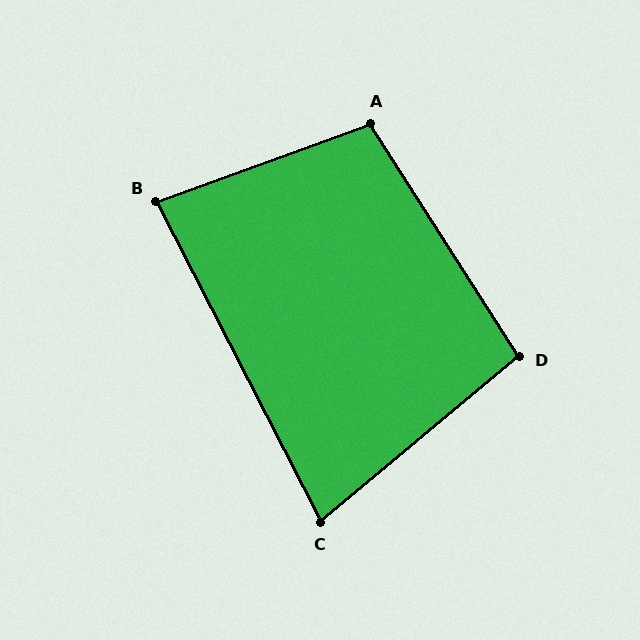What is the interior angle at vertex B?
Approximately 83 degrees (acute).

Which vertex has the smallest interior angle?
C, at approximately 77 degrees.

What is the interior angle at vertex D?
Approximately 97 degrees (obtuse).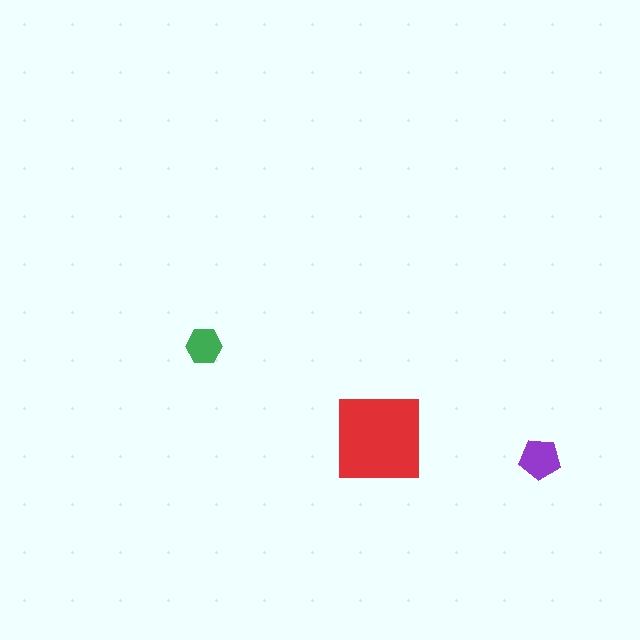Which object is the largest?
The red square.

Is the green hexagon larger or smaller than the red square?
Smaller.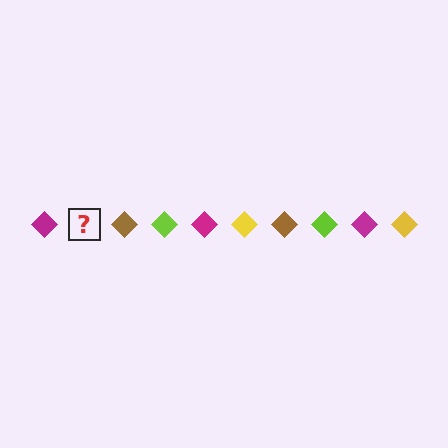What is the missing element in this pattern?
The missing element is a yellow diamond.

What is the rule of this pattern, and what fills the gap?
The rule is that the pattern cycles through magenta, yellow, brown, lime diamonds. The gap should be filled with a yellow diamond.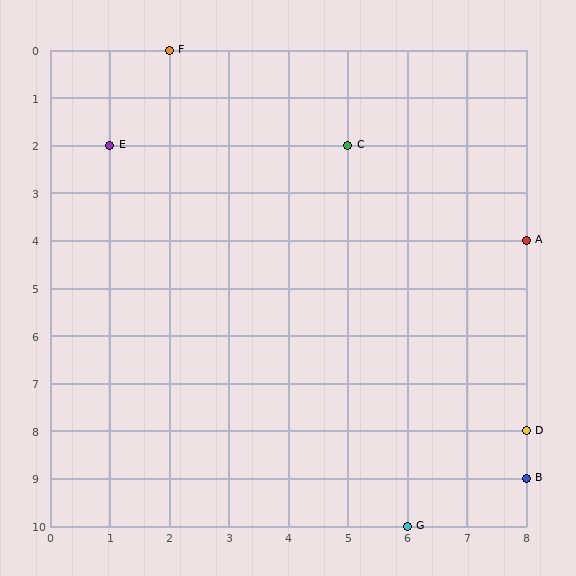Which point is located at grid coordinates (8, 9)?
Point B is at (8, 9).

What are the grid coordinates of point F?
Point F is at grid coordinates (2, 0).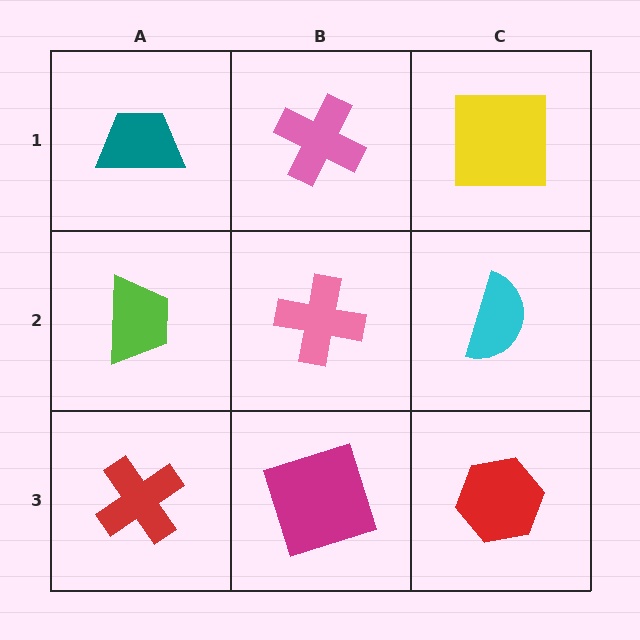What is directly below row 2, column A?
A red cross.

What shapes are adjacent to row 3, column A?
A lime trapezoid (row 2, column A), a magenta square (row 3, column B).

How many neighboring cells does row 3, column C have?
2.